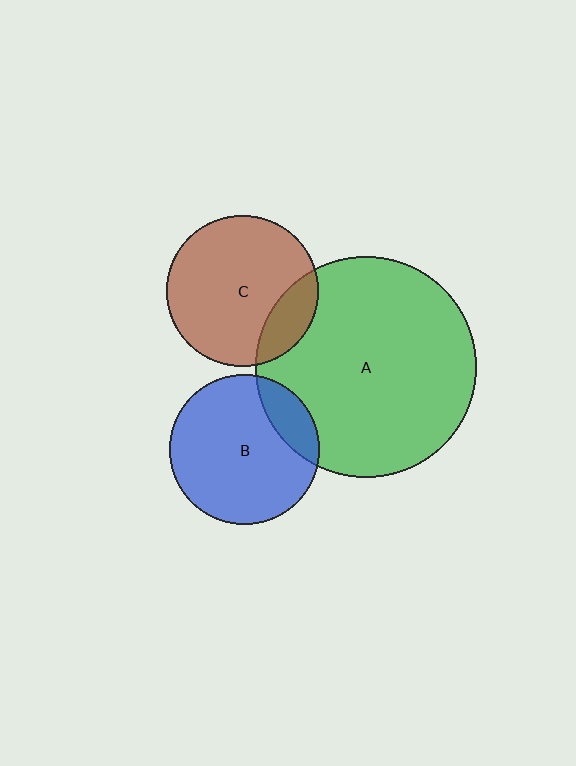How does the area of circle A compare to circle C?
Approximately 2.1 times.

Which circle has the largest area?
Circle A (green).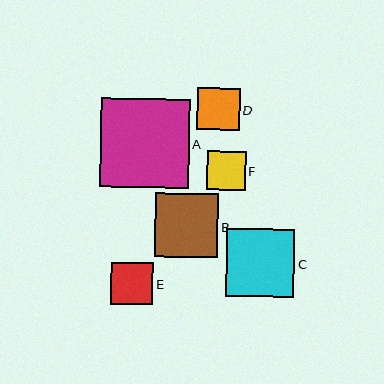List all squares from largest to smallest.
From largest to smallest: A, C, B, D, E, F.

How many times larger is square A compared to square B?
Square A is approximately 1.4 times the size of square B.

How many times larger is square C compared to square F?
Square C is approximately 1.8 times the size of square F.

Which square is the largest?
Square A is the largest with a size of approximately 88 pixels.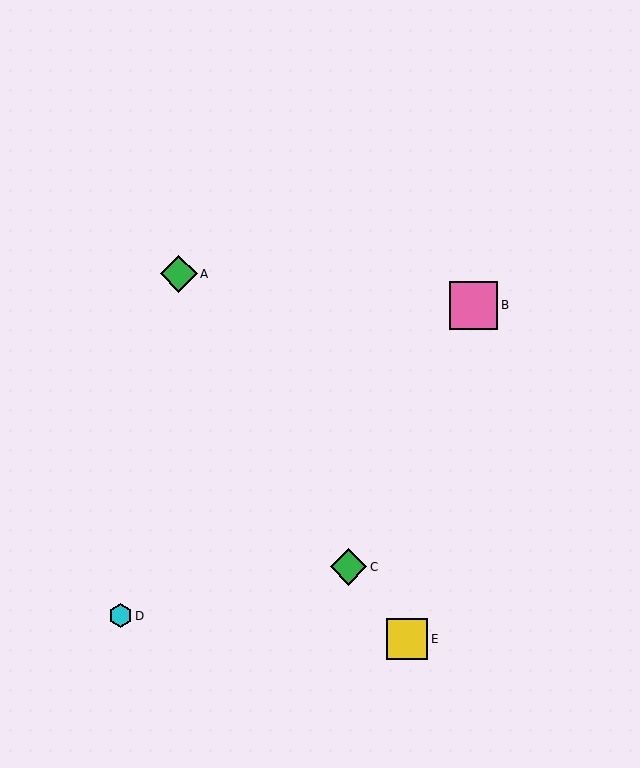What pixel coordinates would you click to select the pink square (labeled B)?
Click at (474, 305) to select the pink square B.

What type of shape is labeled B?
Shape B is a pink square.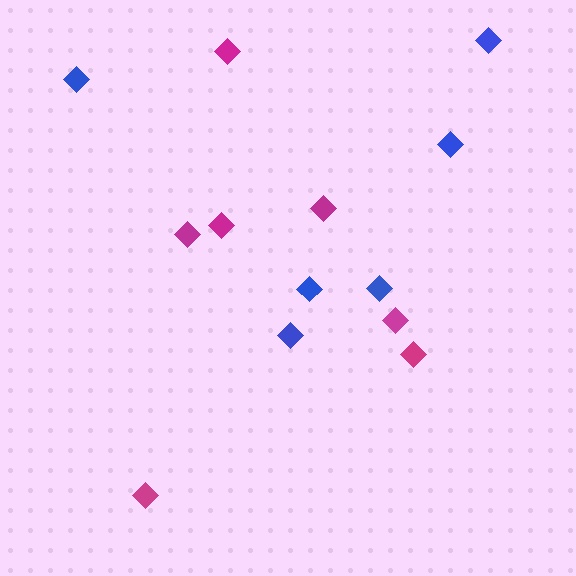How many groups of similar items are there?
There are 2 groups: one group of magenta diamonds (7) and one group of blue diamonds (6).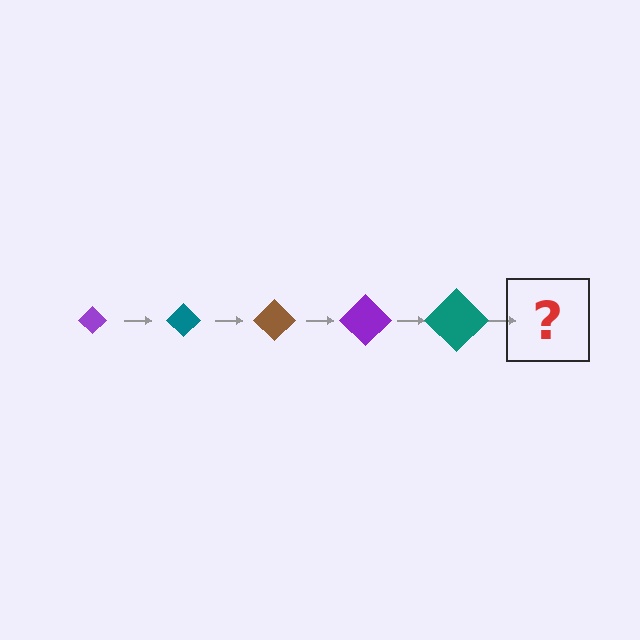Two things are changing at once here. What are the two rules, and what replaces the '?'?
The two rules are that the diamond grows larger each step and the color cycles through purple, teal, and brown. The '?' should be a brown diamond, larger than the previous one.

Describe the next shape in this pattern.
It should be a brown diamond, larger than the previous one.